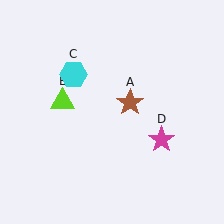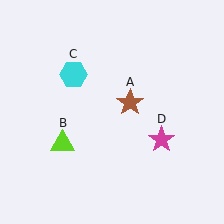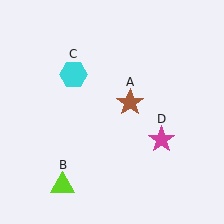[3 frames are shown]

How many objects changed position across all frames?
1 object changed position: lime triangle (object B).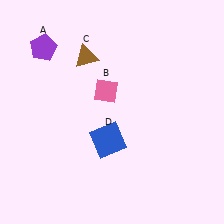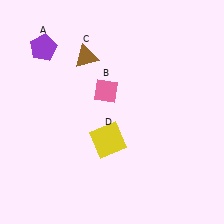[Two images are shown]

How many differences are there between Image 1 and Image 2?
There is 1 difference between the two images.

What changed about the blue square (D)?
In Image 1, D is blue. In Image 2, it changed to yellow.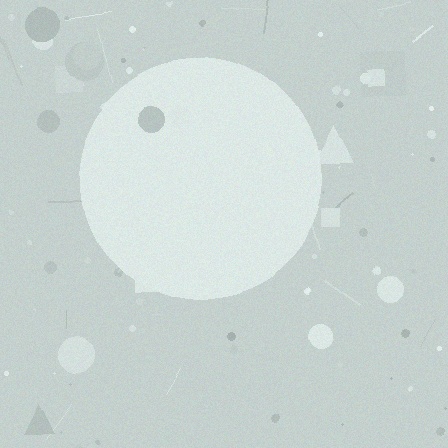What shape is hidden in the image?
A circle is hidden in the image.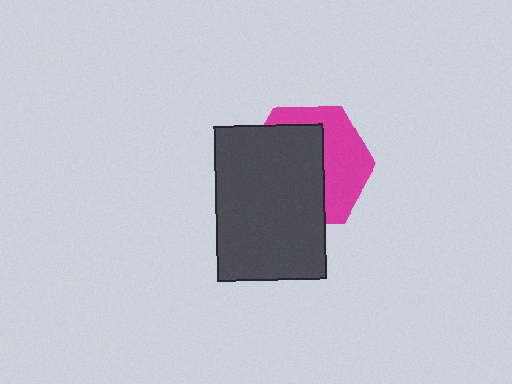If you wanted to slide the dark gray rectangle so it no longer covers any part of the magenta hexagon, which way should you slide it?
Slide it left — that is the most direct way to separate the two shapes.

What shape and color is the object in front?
The object in front is a dark gray rectangle.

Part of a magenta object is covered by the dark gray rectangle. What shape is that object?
It is a hexagon.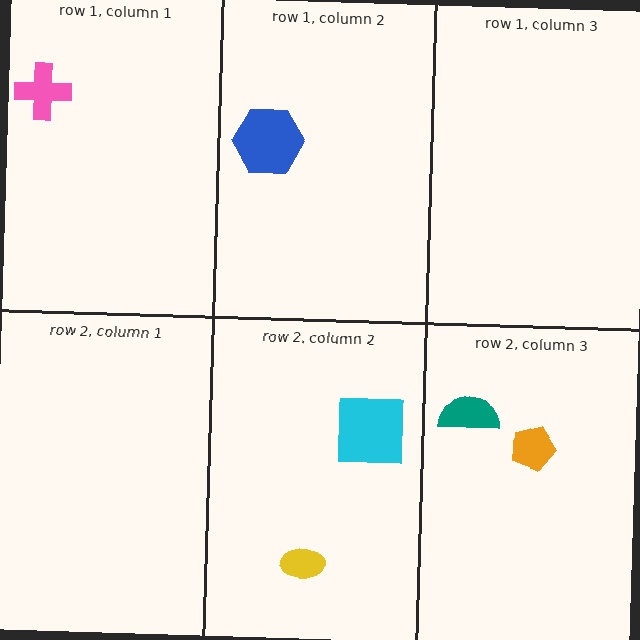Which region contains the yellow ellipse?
The row 2, column 2 region.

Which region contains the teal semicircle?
The row 2, column 3 region.